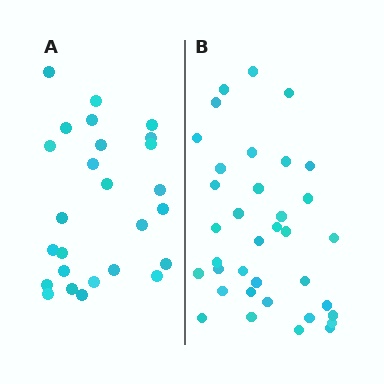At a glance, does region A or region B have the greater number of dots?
Region B (the right region) has more dots.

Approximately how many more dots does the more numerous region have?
Region B has roughly 10 or so more dots than region A.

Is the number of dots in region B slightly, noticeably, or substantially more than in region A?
Region B has noticeably more, but not dramatically so. The ratio is roughly 1.4 to 1.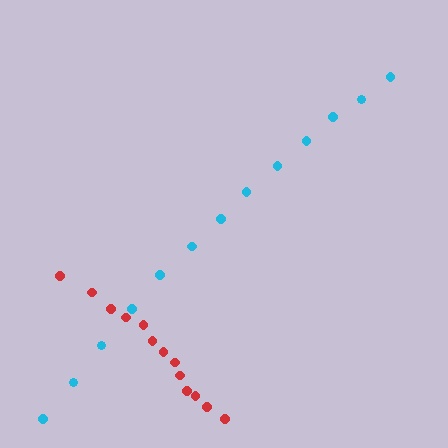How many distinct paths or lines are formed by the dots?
There are 2 distinct paths.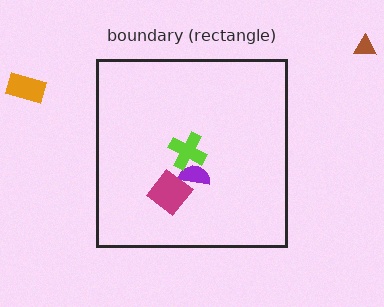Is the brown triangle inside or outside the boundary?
Outside.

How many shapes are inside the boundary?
3 inside, 2 outside.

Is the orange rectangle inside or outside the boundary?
Outside.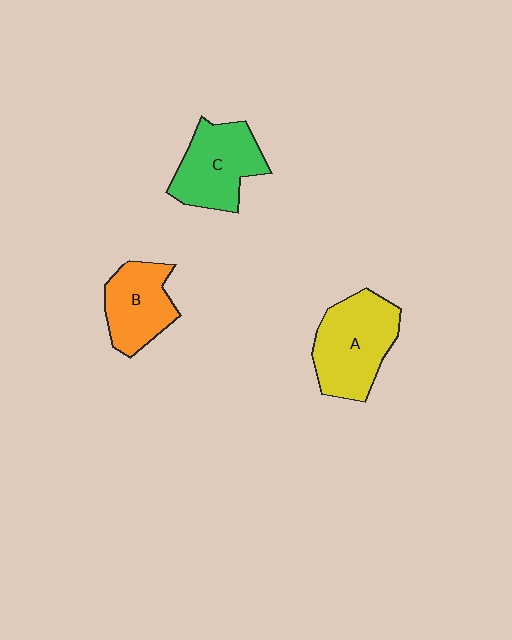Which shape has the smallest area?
Shape B (orange).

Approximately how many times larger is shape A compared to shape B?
Approximately 1.4 times.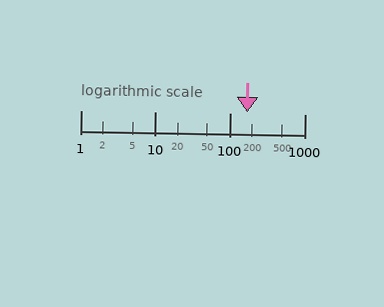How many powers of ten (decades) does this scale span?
The scale spans 3 decades, from 1 to 1000.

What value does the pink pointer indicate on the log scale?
The pointer indicates approximately 170.